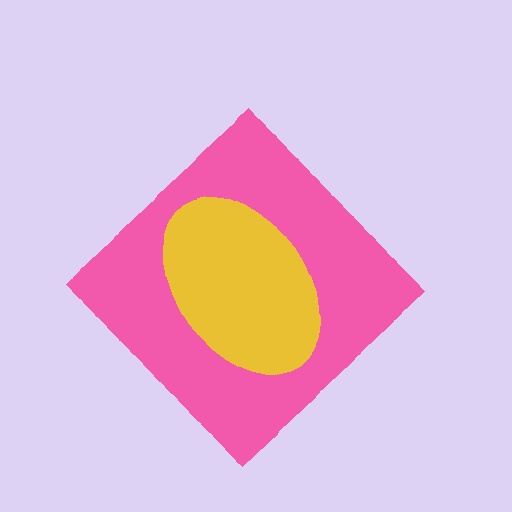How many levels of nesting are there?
2.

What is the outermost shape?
The pink diamond.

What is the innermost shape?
The yellow ellipse.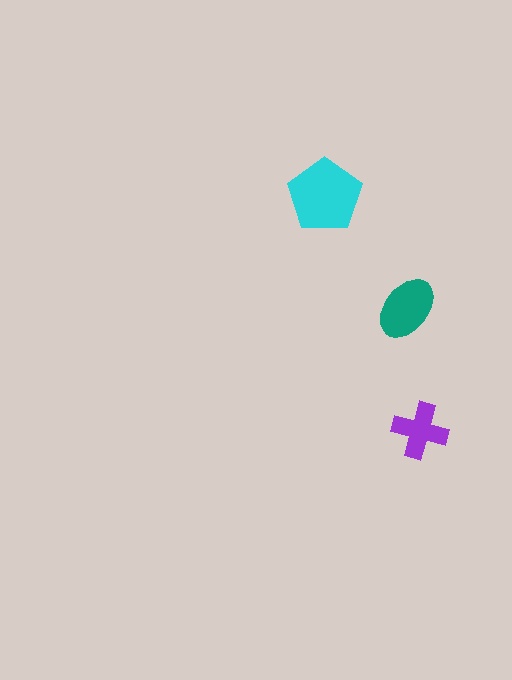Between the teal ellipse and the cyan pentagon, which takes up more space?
The cyan pentagon.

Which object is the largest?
The cyan pentagon.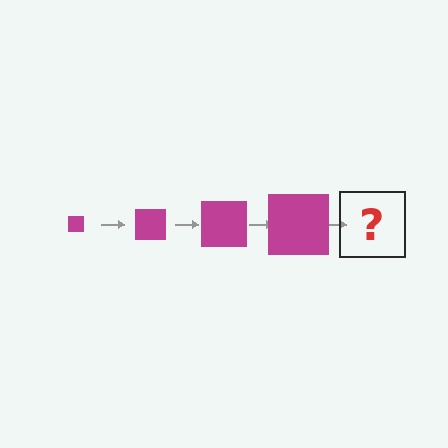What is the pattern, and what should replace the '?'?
The pattern is that the square gets progressively larger each step. The '?' should be a magenta square, larger than the previous one.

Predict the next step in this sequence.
The next step is a magenta square, larger than the previous one.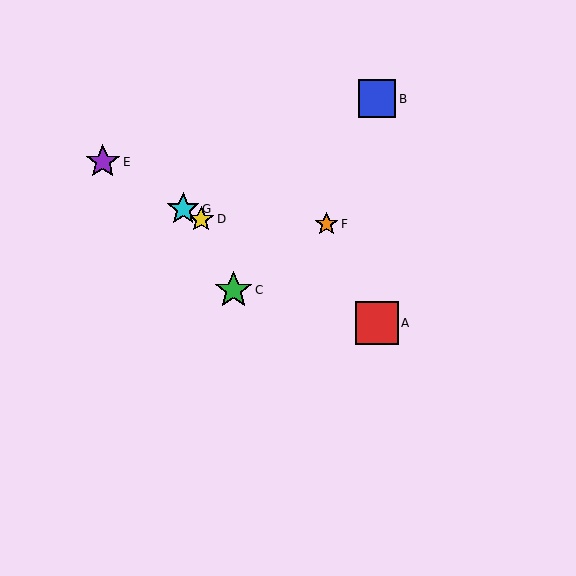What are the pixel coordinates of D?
Object D is at (201, 219).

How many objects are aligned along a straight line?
4 objects (A, D, E, G) are aligned along a straight line.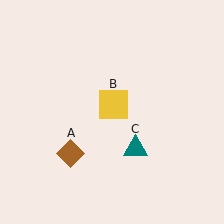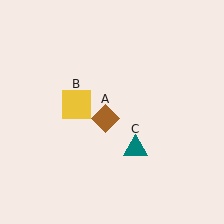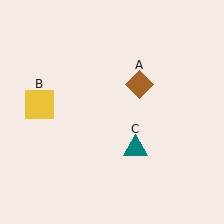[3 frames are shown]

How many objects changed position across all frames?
2 objects changed position: brown diamond (object A), yellow square (object B).